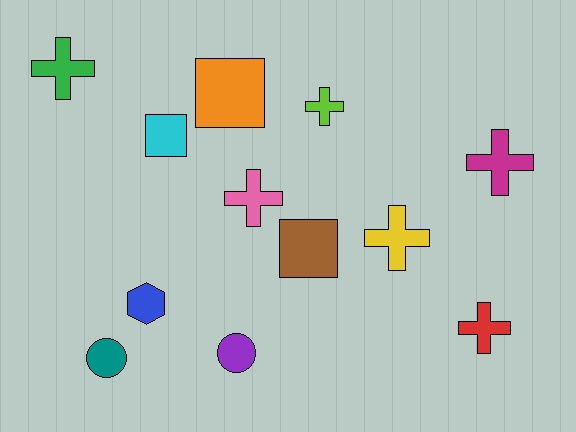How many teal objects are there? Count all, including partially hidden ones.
There is 1 teal object.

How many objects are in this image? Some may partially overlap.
There are 12 objects.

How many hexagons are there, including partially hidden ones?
There is 1 hexagon.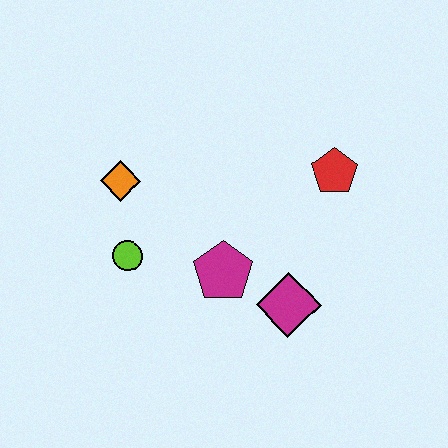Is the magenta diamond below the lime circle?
Yes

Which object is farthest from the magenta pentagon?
The red pentagon is farthest from the magenta pentagon.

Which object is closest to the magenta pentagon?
The magenta diamond is closest to the magenta pentagon.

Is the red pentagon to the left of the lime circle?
No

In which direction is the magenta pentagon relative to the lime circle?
The magenta pentagon is to the right of the lime circle.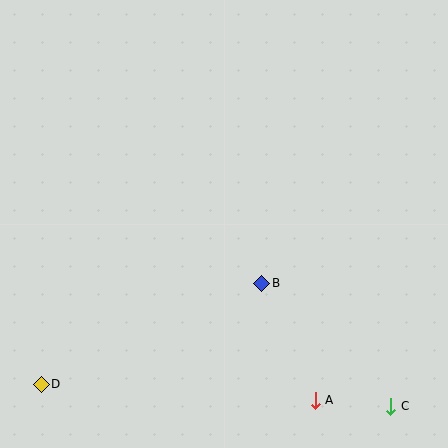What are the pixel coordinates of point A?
Point A is at (315, 400).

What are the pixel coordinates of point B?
Point B is at (262, 283).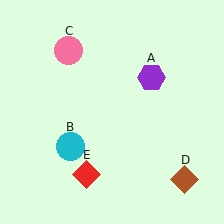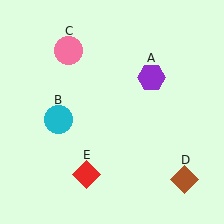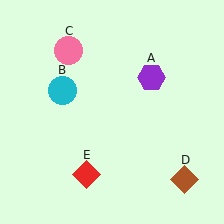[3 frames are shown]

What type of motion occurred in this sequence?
The cyan circle (object B) rotated clockwise around the center of the scene.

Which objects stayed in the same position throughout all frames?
Purple hexagon (object A) and pink circle (object C) and brown diamond (object D) and red diamond (object E) remained stationary.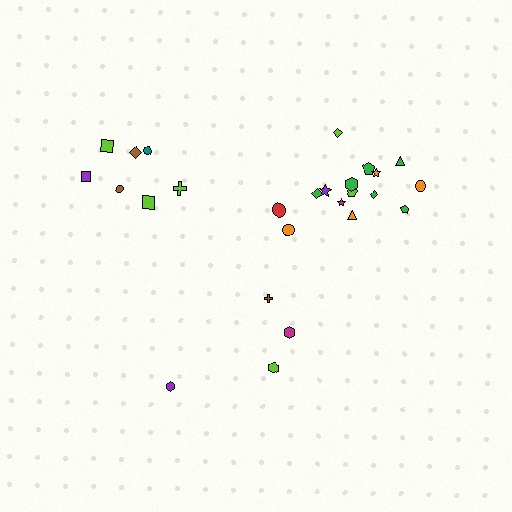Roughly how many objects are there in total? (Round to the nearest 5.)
Roughly 25 objects in total.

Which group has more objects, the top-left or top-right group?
The top-right group.